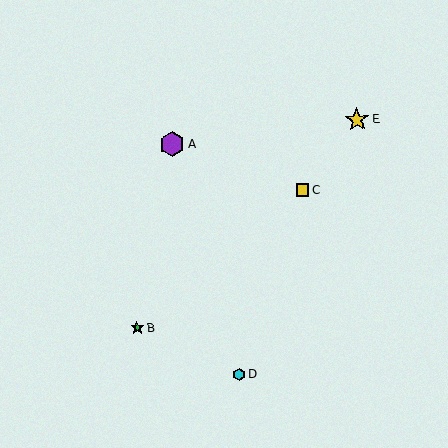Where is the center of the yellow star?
The center of the yellow star is at (357, 119).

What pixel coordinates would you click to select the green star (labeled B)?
Click at (137, 328) to select the green star B.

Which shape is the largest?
The purple hexagon (labeled A) is the largest.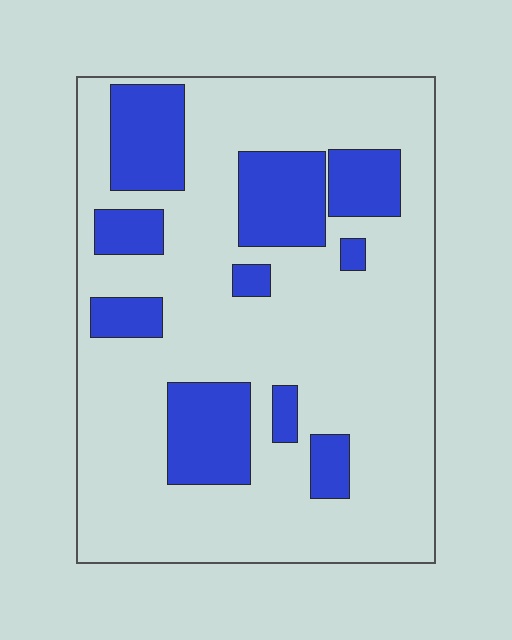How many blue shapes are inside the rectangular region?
10.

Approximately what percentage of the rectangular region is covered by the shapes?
Approximately 25%.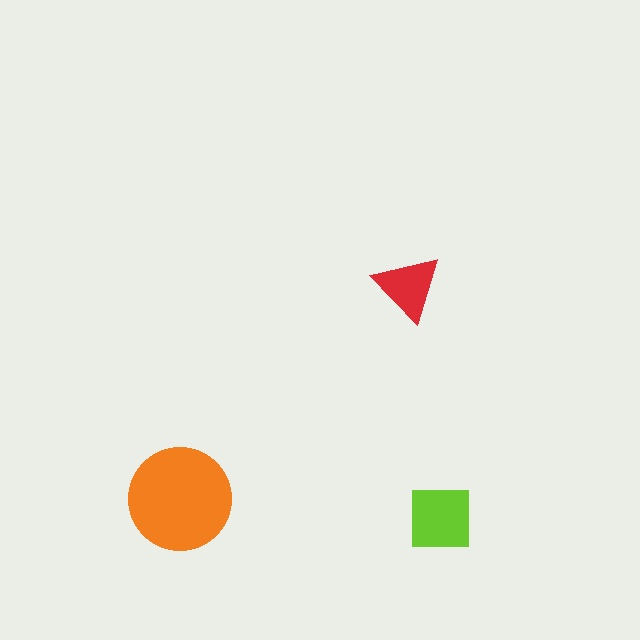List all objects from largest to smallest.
The orange circle, the lime square, the red triangle.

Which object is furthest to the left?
The orange circle is leftmost.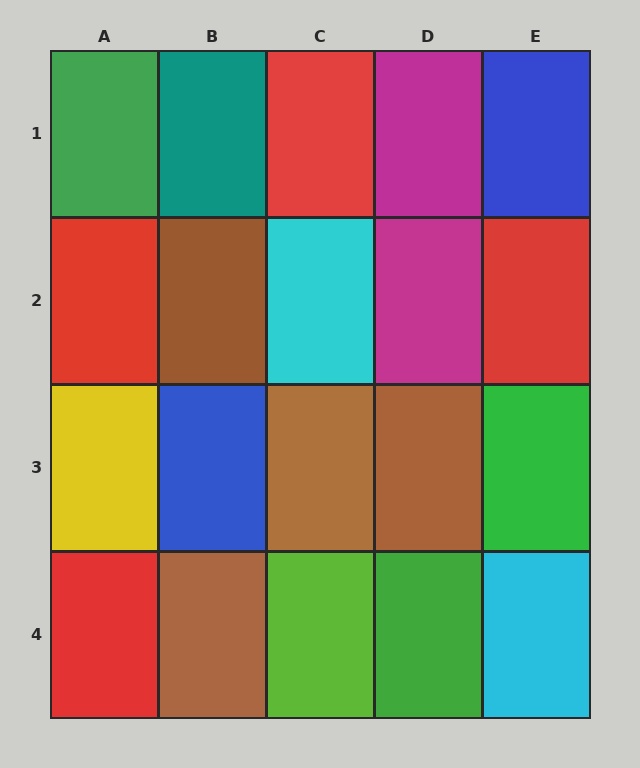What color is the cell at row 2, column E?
Red.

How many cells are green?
3 cells are green.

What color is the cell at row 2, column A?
Red.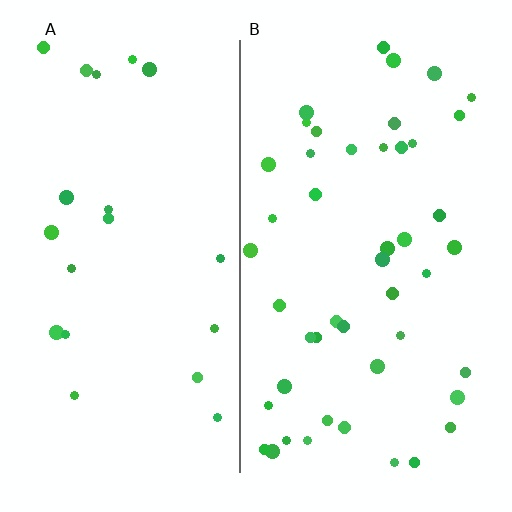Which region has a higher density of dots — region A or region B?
B (the right).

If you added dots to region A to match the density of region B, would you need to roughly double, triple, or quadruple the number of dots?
Approximately double.